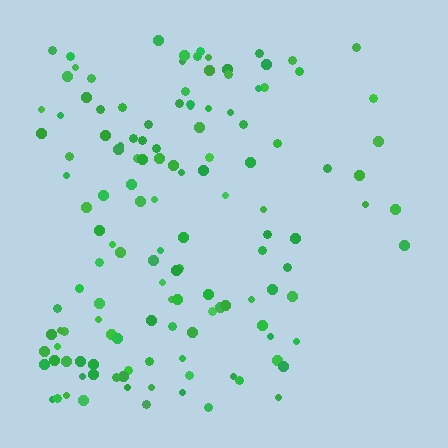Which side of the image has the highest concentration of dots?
The left.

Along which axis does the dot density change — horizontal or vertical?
Horizontal.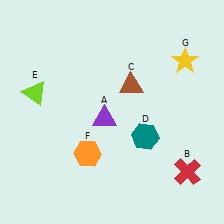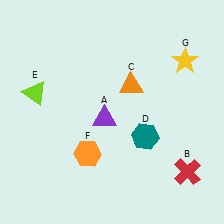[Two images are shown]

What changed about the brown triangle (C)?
In Image 1, C is brown. In Image 2, it changed to orange.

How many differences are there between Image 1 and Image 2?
There is 1 difference between the two images.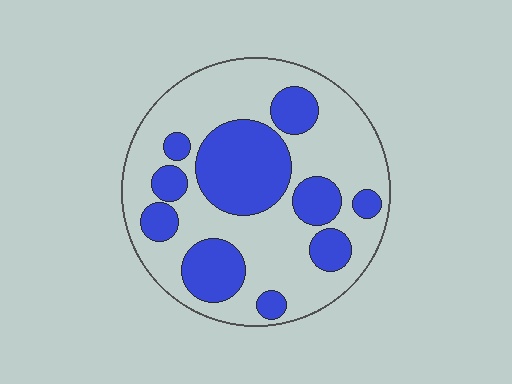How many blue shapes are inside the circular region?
10.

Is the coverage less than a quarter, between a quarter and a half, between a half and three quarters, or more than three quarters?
Between a quarter and a half.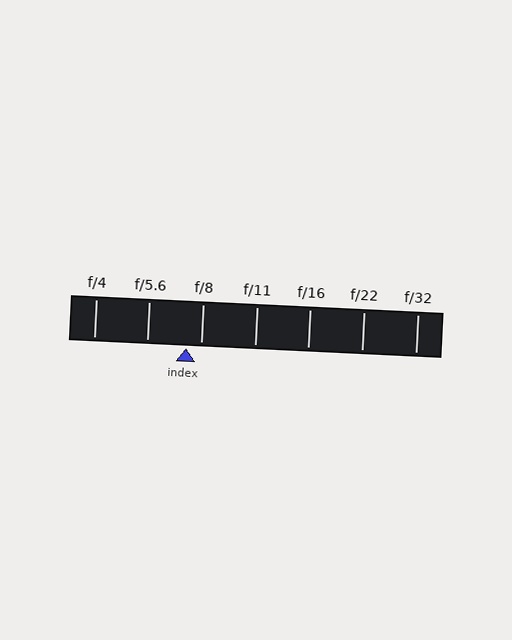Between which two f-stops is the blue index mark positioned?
The index mark is between f/5.6 and f/8.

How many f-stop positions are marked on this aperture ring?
There are 7 f-stop positions marked.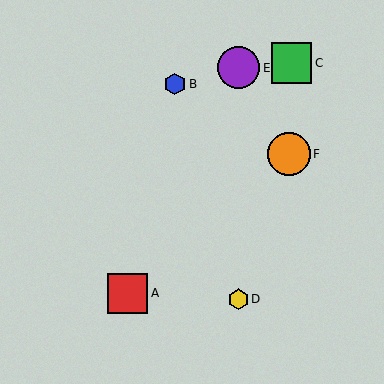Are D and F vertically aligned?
No, D is at x≈238 and F is at x≈289.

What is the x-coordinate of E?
Object E is at x≈238.